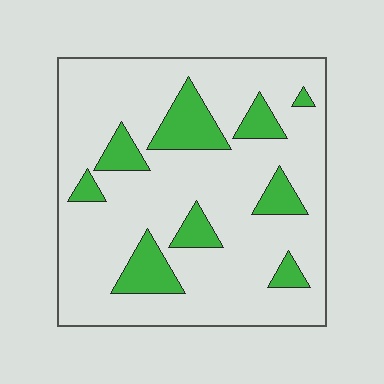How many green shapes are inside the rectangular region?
9.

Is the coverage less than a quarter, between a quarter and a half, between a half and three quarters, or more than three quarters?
Less than a quarter.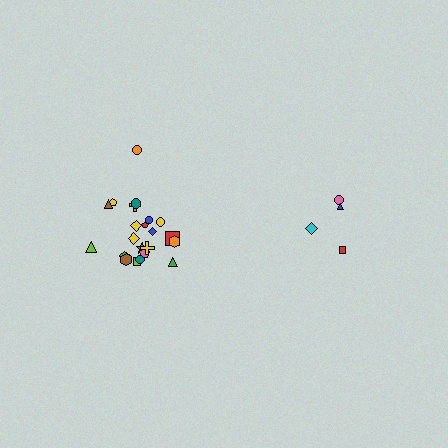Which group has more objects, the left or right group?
The left group.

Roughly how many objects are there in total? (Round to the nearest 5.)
Roughly 25 objects in total.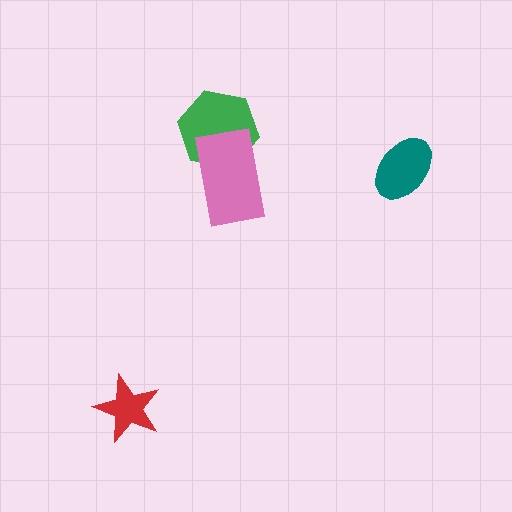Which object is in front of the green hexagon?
The pink rectangle is in front of the green hexagon.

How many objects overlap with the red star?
0 objects overlap with the red star.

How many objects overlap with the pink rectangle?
1 object overlaps with the pink rectangle.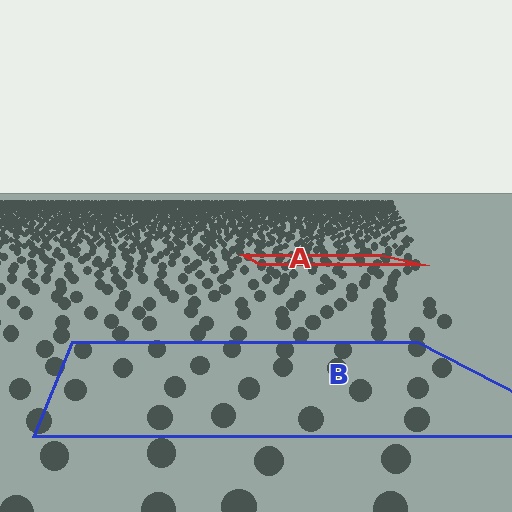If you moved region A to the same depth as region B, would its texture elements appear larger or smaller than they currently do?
They would appear larger. At a closer depth, the same texture elements are projected at a bigger on-screen size.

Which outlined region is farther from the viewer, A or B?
Region A is farther from the viewer — the texture elements inside it appear smaller and more densely packed.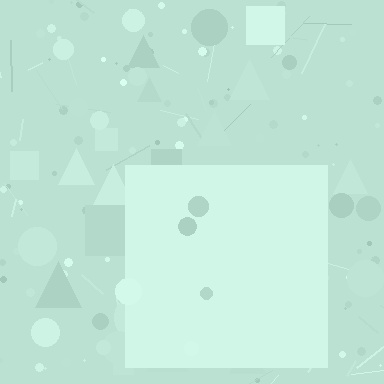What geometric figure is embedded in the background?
A square is embedded in the background.